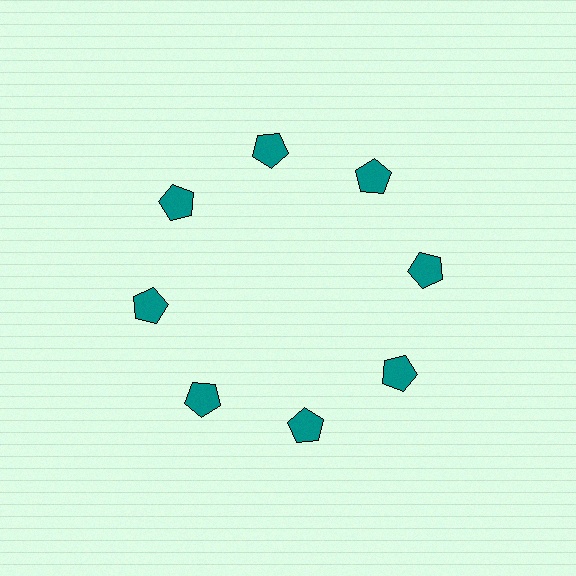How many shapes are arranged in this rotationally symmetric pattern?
There are 8 shapes, arranged in 8 groups of 1.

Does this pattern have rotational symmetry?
Yes, this pattern has 8-fold rotational symmetry. It looks the same after rotating 45 degrees around the center.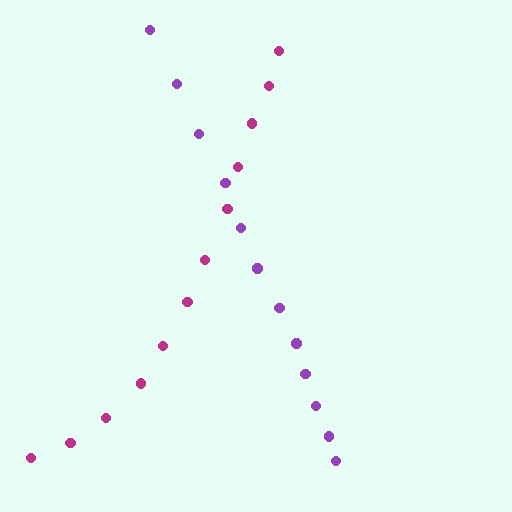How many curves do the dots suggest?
There are 2 distinct paths.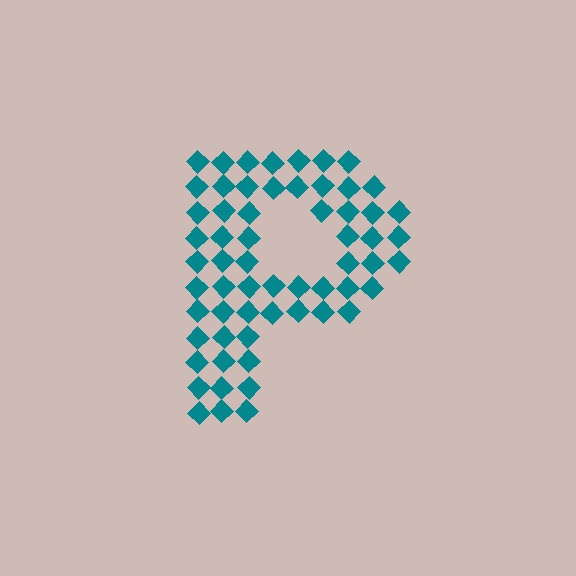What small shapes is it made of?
It is made of small diamonds.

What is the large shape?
The large shape is the letter P.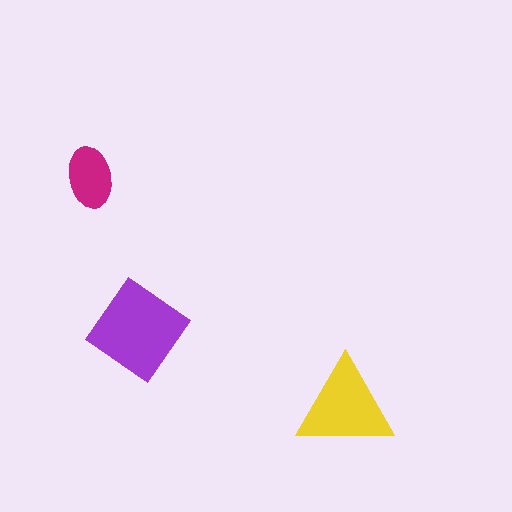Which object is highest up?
The magenta ellipse is topmost.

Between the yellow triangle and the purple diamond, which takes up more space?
The purple diamond.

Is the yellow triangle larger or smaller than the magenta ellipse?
Larger.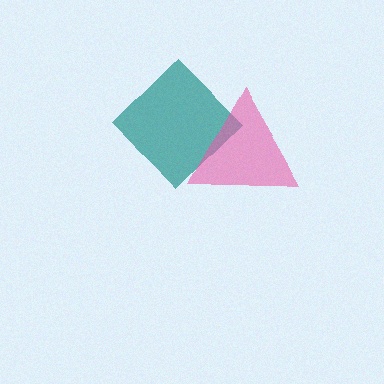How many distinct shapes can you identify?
There are 2 distinct shapes: a teal diamond, a pink triangle.